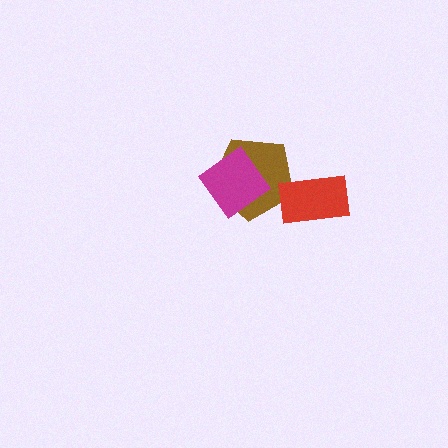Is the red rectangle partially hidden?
No, no other shape covers it.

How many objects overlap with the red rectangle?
1 object overlaps with the red rectangle.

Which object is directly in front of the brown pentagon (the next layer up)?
The magenta diamond is directly in front of the brown pentagon.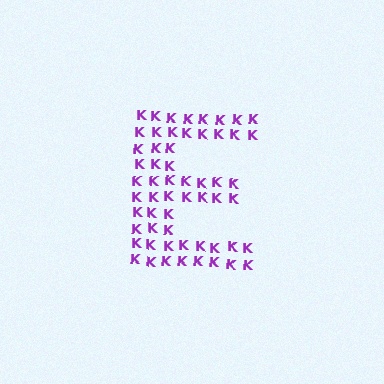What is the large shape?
The large shape is the letter E.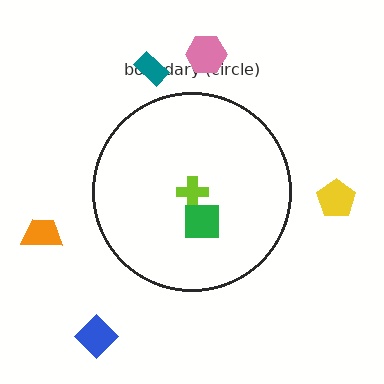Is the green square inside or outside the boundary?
Inside.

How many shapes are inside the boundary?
2 inside, 5 outside.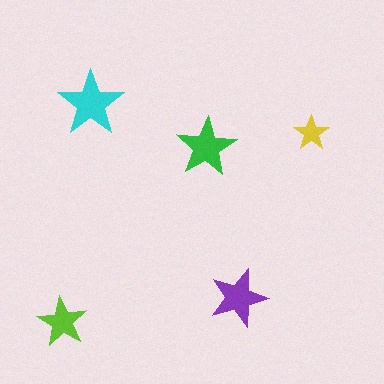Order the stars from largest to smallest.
the cyan one, the green one, the purple one, the lime one, the yellow one.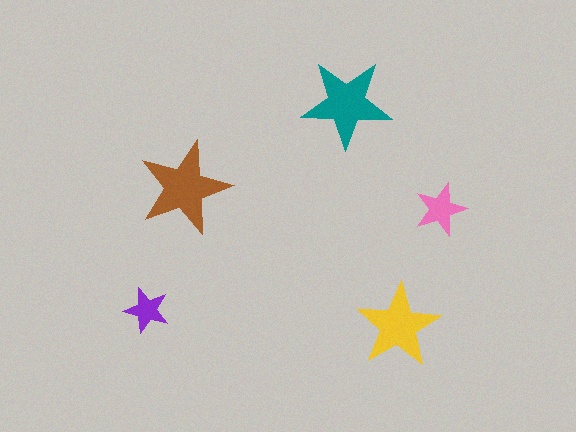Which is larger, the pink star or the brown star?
The brown one.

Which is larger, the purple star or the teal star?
The teal one.